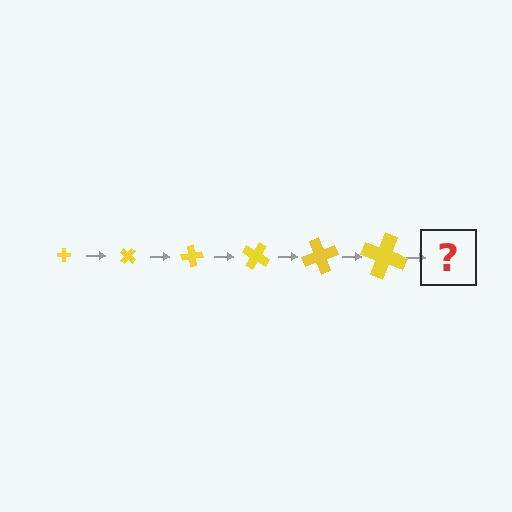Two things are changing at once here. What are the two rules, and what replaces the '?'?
The two rules are that the cross grows larger each step and it rotates 40 degrees each step. The '?' should be a cross, larger than the previous one and rotated 240 degrees from the start.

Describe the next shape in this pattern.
It should be a cross, larger than the previous one and rotated 240 degrees from the start.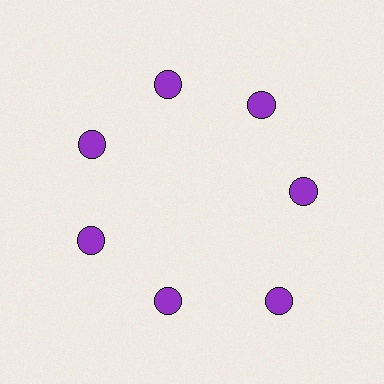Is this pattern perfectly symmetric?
No. The 7 purple circles are arranged in a ring, but one element near the 5 o'clock position is pushed outward from the center, breaking the 7-fold rotational symmetry.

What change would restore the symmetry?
The symmetry would be restored by moving it inward, back onto the ring so that all 7 circles sit at equal angles and equal distance from the center.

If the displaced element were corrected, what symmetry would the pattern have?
It would have 7-fold rotational symmetry — the pattern would map onto itself every 51 degrees.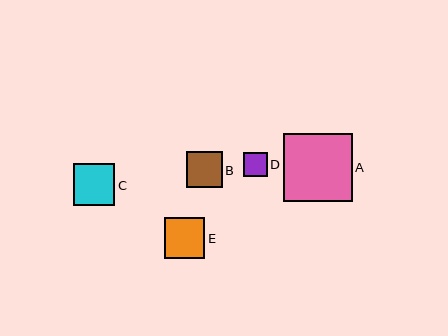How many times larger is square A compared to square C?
Square A is approximately 1.6 times the size of square C.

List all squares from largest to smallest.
From largest to smallest: A, C, E, B, D.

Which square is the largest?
Square A is the largest with a size of approximately 69 pixels.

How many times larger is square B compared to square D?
Square B is approximately 1.5 times the size of square D.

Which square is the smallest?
Square D is the smallest with a size of approximately 24 pixels.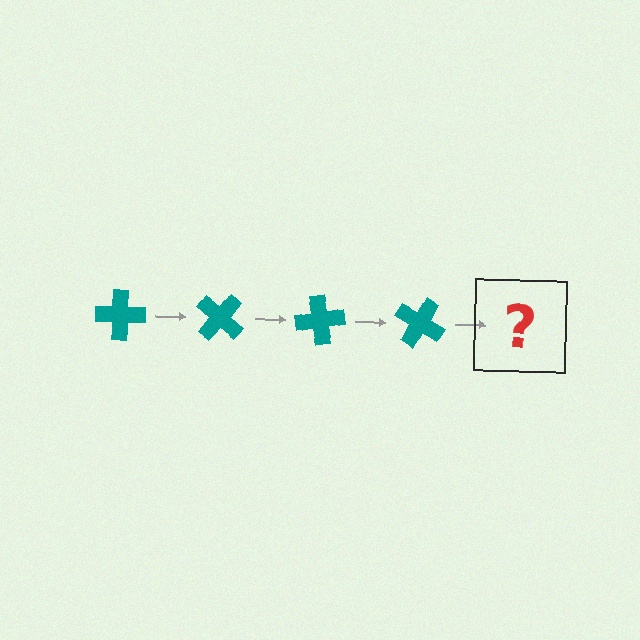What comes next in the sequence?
The next element should be a teal cross rotated 160 degrees.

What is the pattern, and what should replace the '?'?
The pattern is that the cross rotates 40 degrees each step. The '?' should be a teal cross rotated 160 degrees.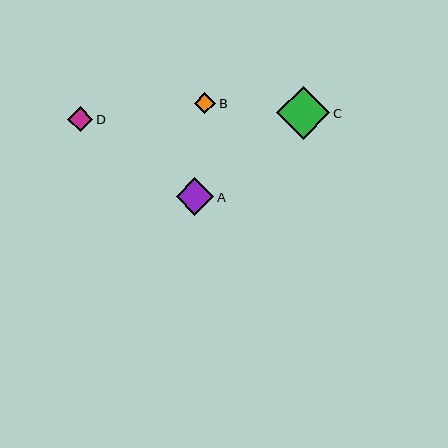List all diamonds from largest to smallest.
From largest to smallest: C, A, D, B.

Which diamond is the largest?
Diamond C is the largest with a size of approximately 54 pixels.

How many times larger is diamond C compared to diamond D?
Diamond C is approximately 2.1 times the size of diamond D.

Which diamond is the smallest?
Diamond B is the smallest with a size of approximately 22 pixels.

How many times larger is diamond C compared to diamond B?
Diamond C is approximately 2.5 times the size of diamond B.